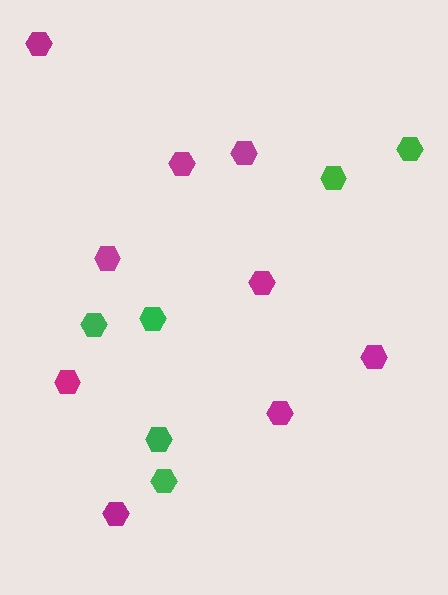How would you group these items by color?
There are 2 groups: one group of green hexagons (6) and one group of magenta hexagons (9).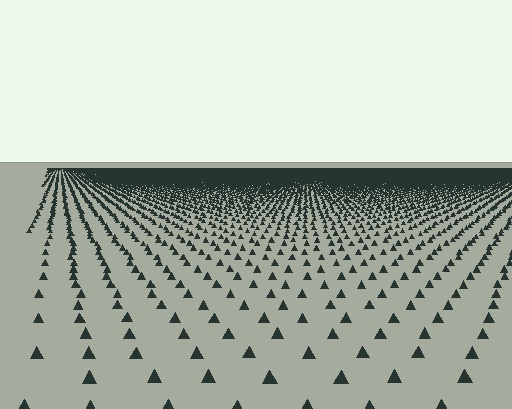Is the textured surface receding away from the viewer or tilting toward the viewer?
The surface is receding away from the viewer. Texture elements get smaller and denser toward the top.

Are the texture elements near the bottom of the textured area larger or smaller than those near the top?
Larger. Near the bottom, elements are closer to the viewer and appear at a bigger on-screen size.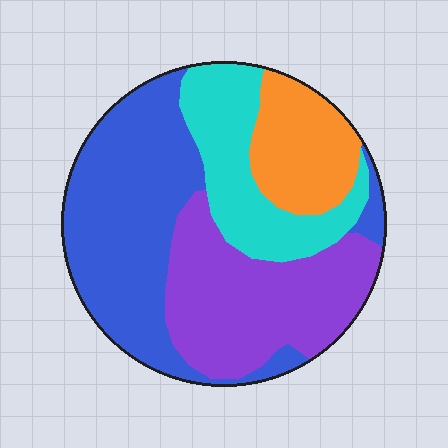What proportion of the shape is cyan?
Cyan takes up about one fifth (1/5) of the shape.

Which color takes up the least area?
Orange, at roughly 15%.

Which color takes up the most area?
Blue, at roughly 40%.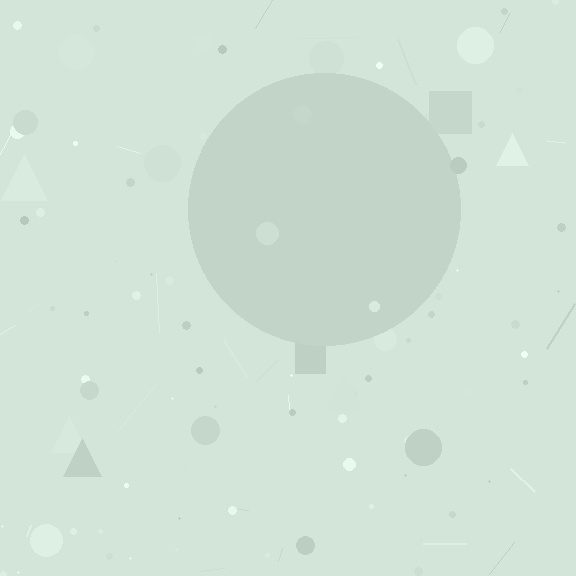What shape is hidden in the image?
A circle is hidden in the image.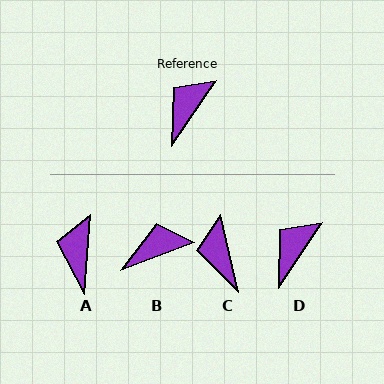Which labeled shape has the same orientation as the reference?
D.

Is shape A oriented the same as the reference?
No, it is off by about 30 degrees.